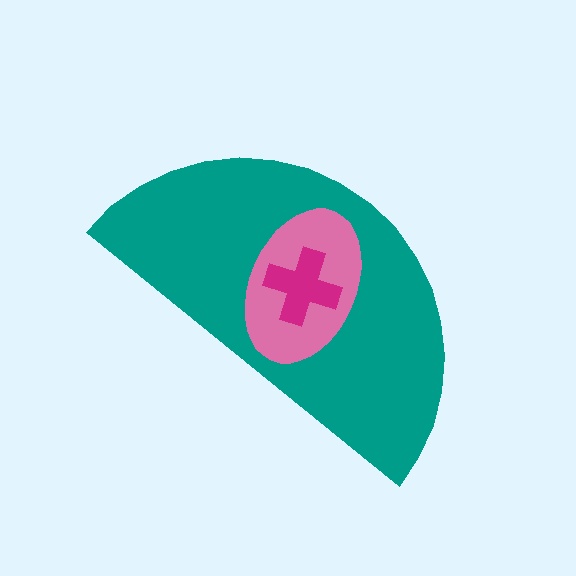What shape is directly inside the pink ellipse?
The magenta cross.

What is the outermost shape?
The teal semicircle.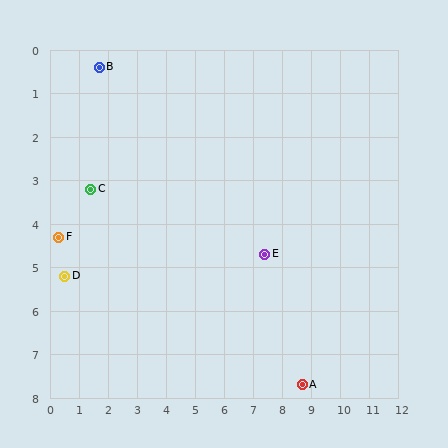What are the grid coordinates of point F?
Point F is at approximately (0.3, 4.3).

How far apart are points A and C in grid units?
Points A and C are about 8.6 grid units apart.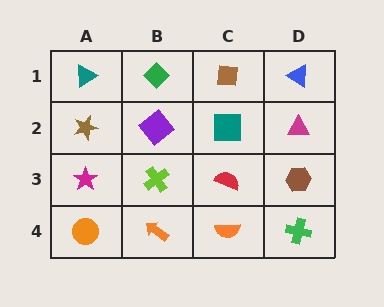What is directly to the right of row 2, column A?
A purple diamond.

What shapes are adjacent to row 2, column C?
A brown square (row 1, column C), a red semicircle (row 3, column C), a purple diamond (row 2, column B), a magenta triangle (row 2, column D).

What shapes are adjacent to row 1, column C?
A teal square (row 2, column C), a green diamond (row 1, column B), a blue triangle (row 1, column D).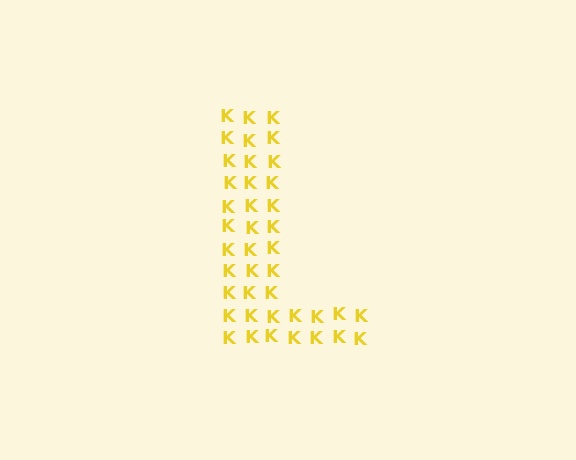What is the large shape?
The large shape is the letter L.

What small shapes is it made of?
It is made of small letter K's.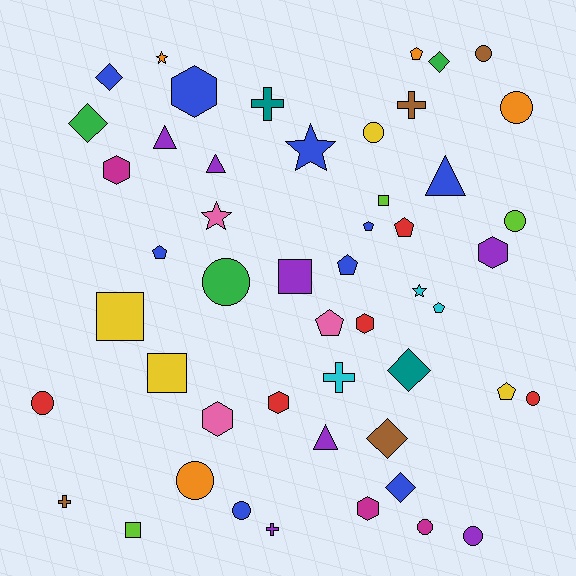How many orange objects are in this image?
There are 4 orange objects.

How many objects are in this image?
There are 50 objects.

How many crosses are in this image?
There are 5 crosses.